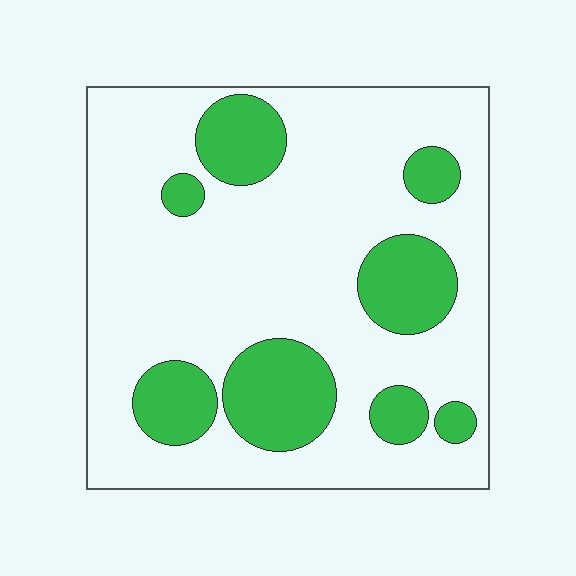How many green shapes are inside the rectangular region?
8.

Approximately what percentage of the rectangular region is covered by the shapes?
Approximately 25%.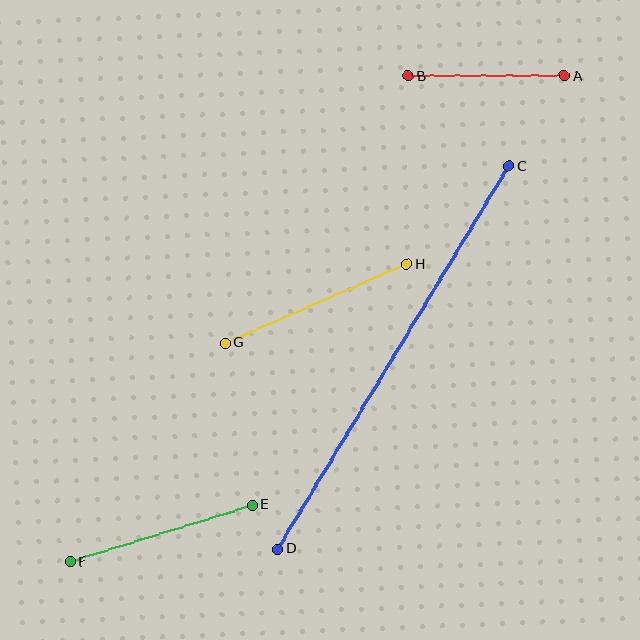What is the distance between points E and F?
The distance is approximately 190 pixels.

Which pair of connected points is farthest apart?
Points C and D are farthest apart.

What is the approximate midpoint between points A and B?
The midpoint is at approximately (486, 76) pixels.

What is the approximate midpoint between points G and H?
The midpoint is at approximately (316, 304) pixels.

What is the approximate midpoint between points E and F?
The midpoint is at approximately (162, 534) pixels.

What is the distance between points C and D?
The distance is approximately 447 pixels.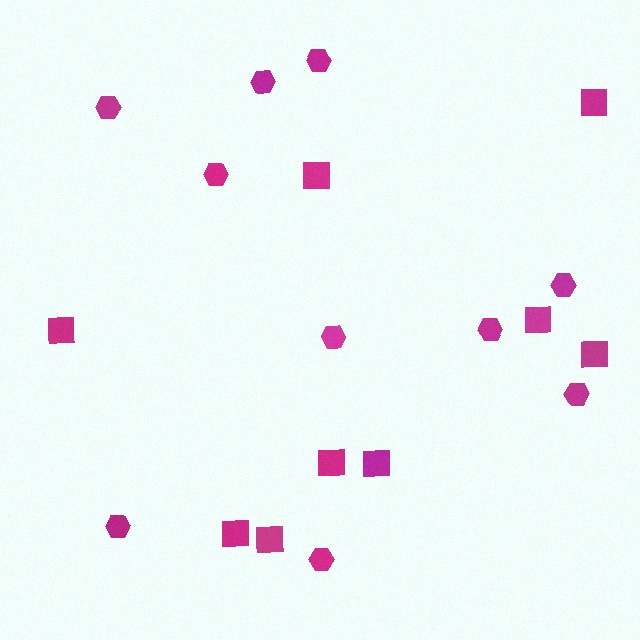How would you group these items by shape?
There are 2 groups: one group of hexagons (10) and one group of squares (9).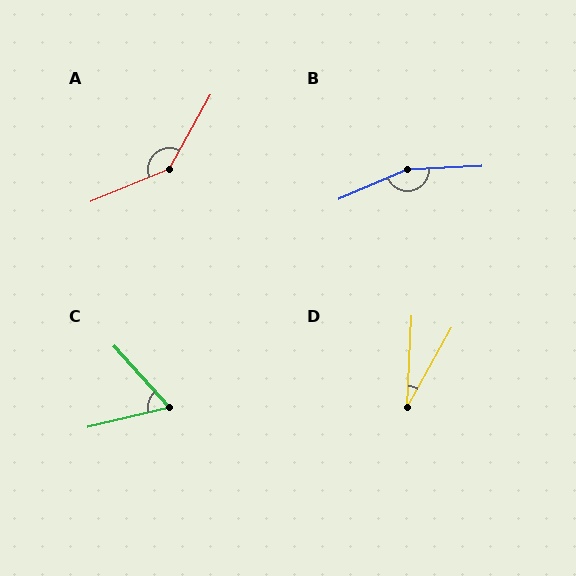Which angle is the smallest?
D, at approximately 26 degrees.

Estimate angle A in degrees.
Approximately 141 degrees.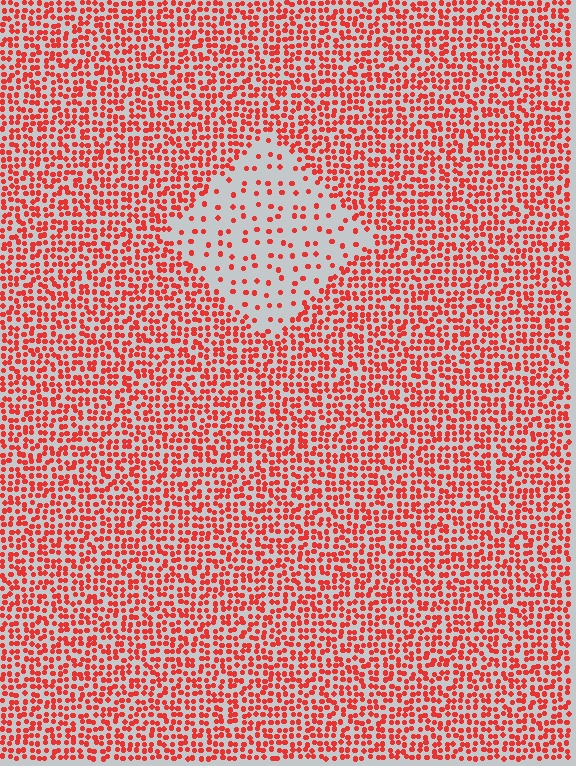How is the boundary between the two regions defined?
The boundary is defined by a change in element density (approximately 3.1x ratio). All elements are the same color, size, and shape.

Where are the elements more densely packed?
The elements are more densely packed outside the diamond boundary.